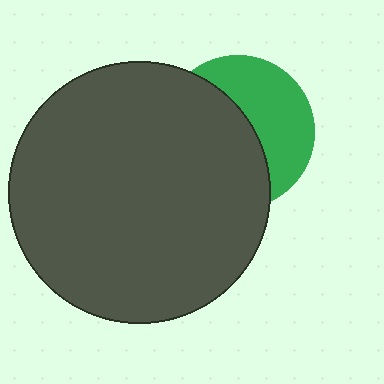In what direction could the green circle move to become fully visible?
The green circle could move right. That would shift it out from behind the dark gray circle entirely.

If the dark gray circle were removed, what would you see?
You would see the complete green circle.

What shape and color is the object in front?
The object in front is a dark gray circle.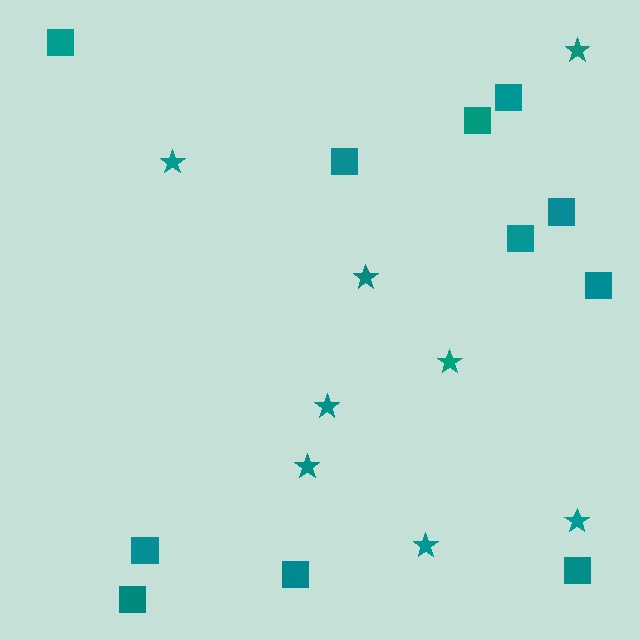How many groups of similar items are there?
There are 2 groups: one group of stars (8) and one group of squares (11).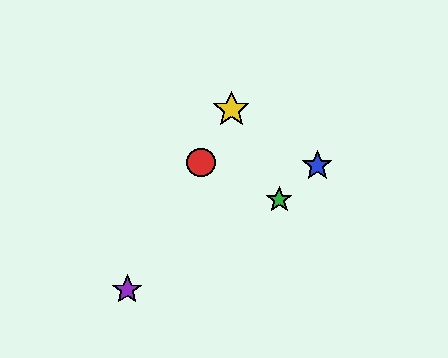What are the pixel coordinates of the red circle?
The red circle is at (201, 163).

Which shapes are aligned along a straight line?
The red circle, the yellow star, the purple star are aligned along a straight line.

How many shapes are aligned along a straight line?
3 shapes (the red circle, the yellow star, the purple star) are aligned along a straight line.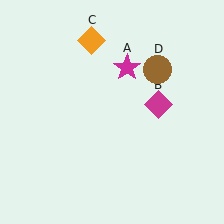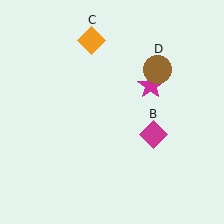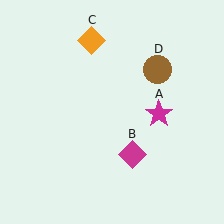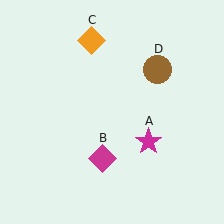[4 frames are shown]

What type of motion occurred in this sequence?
The magenta star (object A), magenta diamond (object B) rotated clockwise around the center of the scene.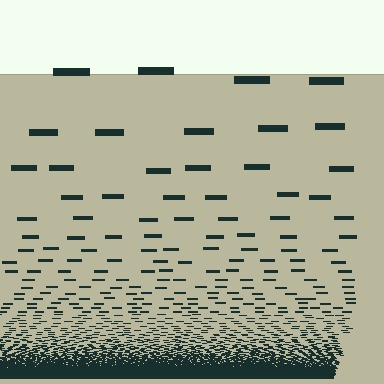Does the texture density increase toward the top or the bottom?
Density increases toward the bottom.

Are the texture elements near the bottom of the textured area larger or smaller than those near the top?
Smaller. The gradient is inverted — elements near the bottom are smaller and denser.